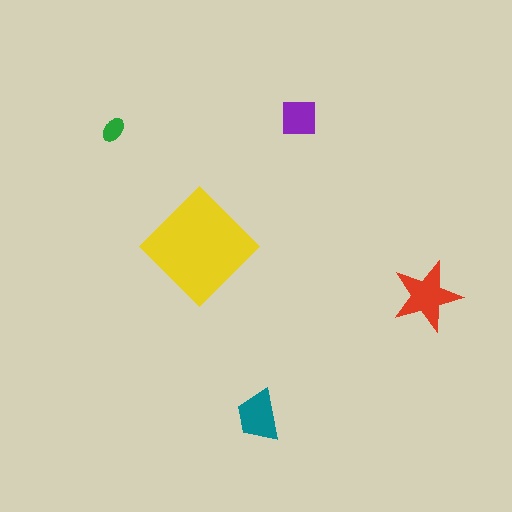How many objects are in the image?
There are 5 objects in the image.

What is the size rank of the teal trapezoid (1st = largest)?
3rd.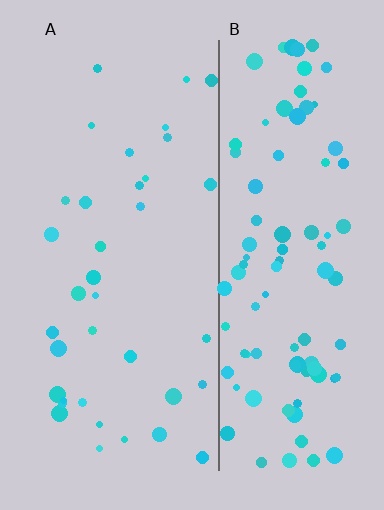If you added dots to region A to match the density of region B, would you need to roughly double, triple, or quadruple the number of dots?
Approximately triple.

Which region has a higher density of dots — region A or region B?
B (the right).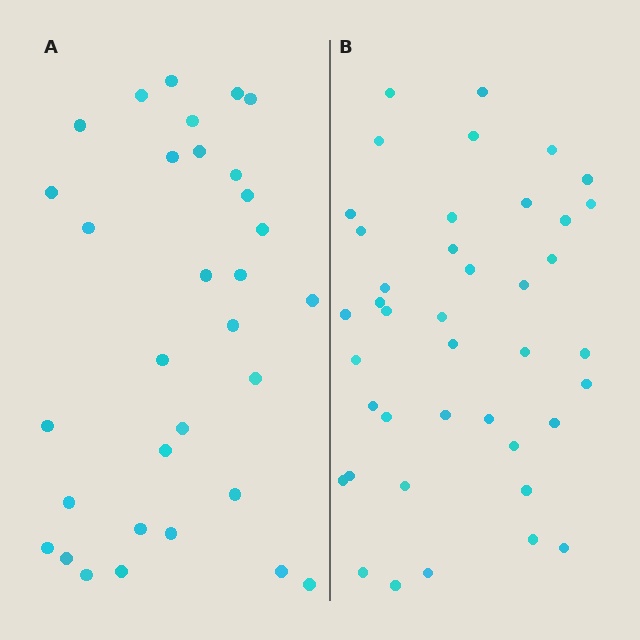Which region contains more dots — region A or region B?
Region B (the right region) has more dots.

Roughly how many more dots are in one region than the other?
Region B has roughly 8 or so more dots than region A.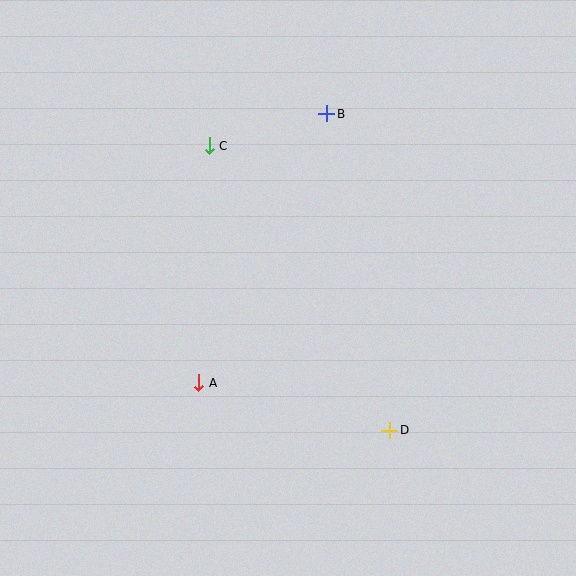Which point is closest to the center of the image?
Point A at (199, 383) is closest to the center.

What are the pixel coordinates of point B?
Point B is at (327, 114).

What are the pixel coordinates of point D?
Point D is at (390, 430).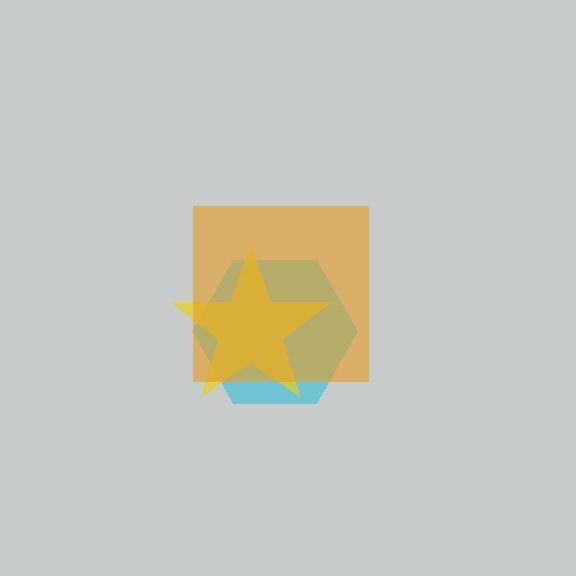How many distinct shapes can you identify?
There are 3 distinct shapes: a cyan hexagon, a yellow star, an orange square.